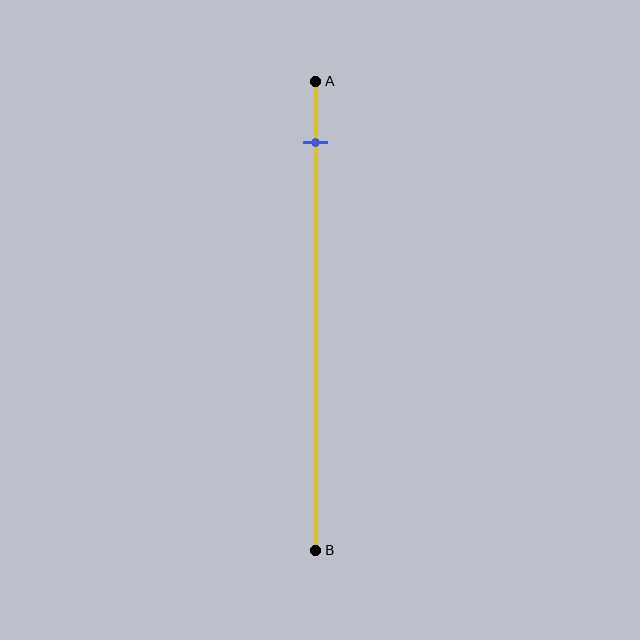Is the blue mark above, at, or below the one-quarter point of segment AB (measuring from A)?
The blue mark is above the one-quarter point of segment AB.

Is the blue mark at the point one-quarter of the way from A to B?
No, the mark is at about 15% from A, not at the 25% one-quarter point.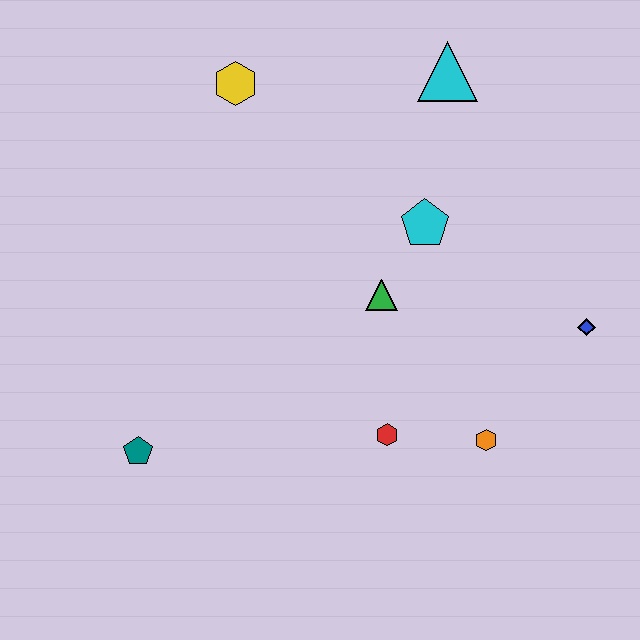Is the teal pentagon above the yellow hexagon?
No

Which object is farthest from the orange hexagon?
The yellow hexagon is farthest from the orange hexagon.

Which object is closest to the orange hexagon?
The red hexagon is closest to the orange hexagon.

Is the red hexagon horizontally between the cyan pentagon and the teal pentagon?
Yes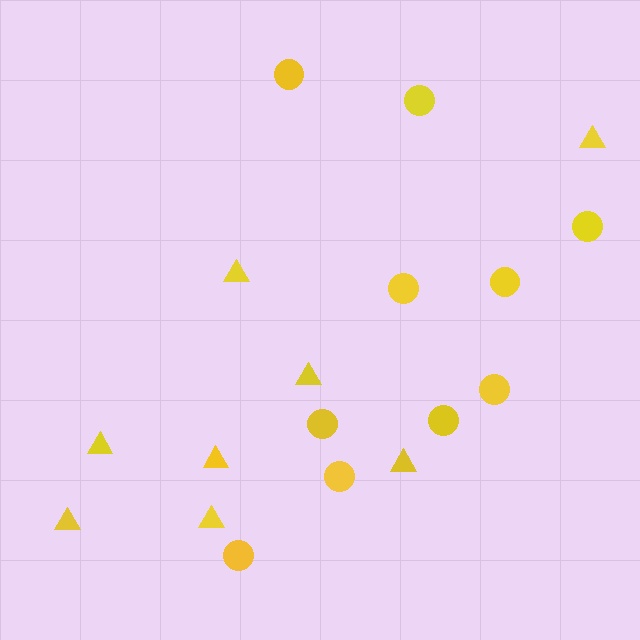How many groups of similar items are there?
There are 2 groups: one group of circles (10) and one group of triangles (8).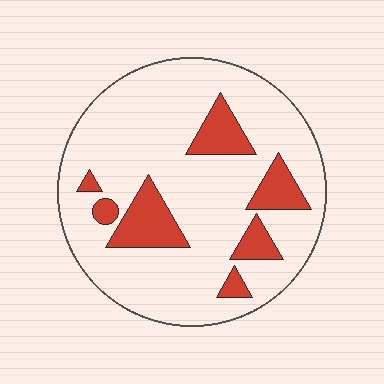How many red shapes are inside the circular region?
7.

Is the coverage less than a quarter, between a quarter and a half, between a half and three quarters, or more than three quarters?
Less than a quarter.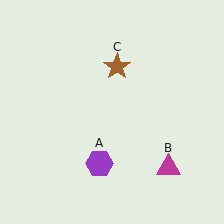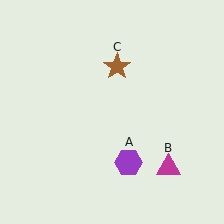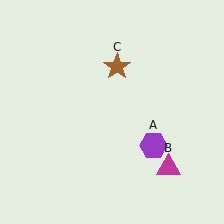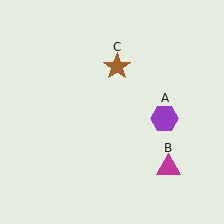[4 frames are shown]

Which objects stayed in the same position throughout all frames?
Magenta triangle (object B) and brown star (object C) remained stationary.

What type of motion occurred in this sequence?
The purple hexagon (object A) rotated counterclockwise around the center of the scene.